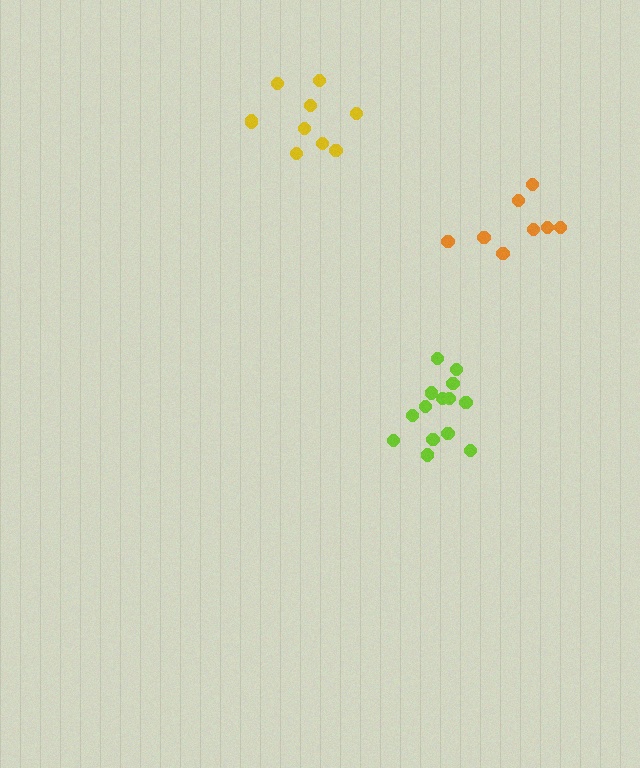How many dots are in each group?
Group 1: 8 dots, Group 2: 14 dots, Group 3: 10 dots (32 total).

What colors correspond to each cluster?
The clusters are colored: orange, lime, yellow.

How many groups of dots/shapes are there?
There are 3 groups.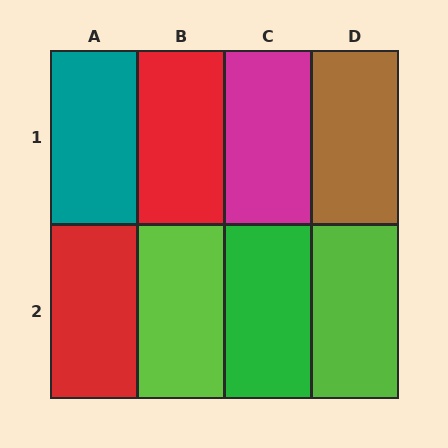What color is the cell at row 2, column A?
Red.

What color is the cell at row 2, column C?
Green.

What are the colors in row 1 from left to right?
Teal, red, magenta, brown.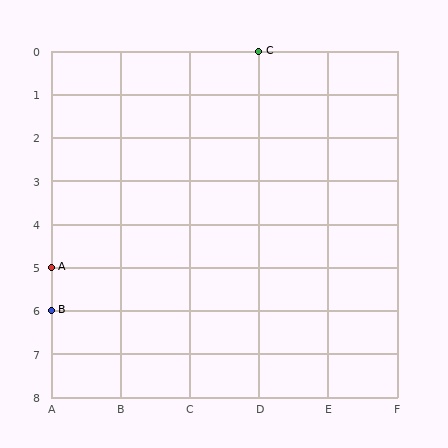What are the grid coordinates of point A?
Point A is at grid coordinates (A, 5).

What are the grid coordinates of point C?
Point C is at grid coordinates (D, 0).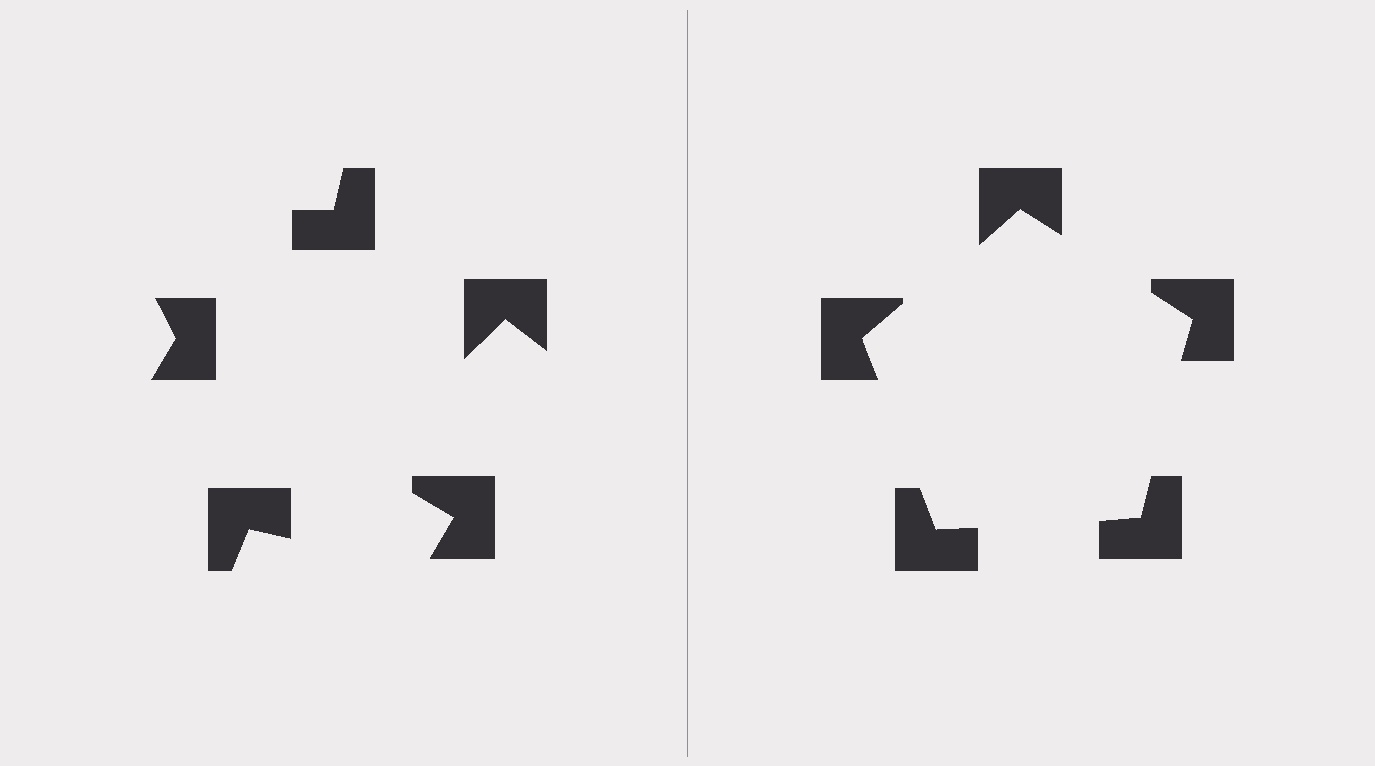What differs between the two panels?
The notched squares are positioned identically on both sides; only the wedge orientations differ. On the right they align to a pentagon; on the left they are misaligned.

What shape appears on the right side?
An illusory pentagon.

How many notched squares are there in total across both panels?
10 — 5 on each side.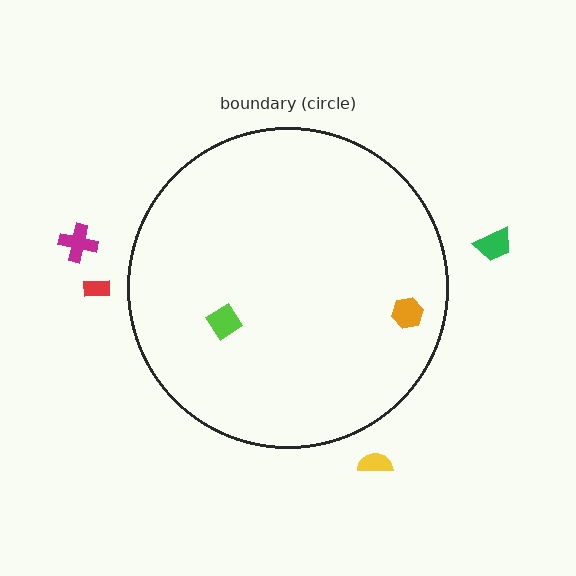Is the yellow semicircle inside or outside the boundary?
Outside.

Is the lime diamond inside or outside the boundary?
Inside.